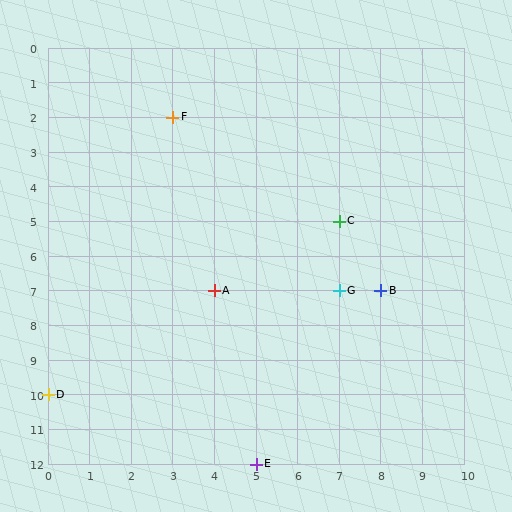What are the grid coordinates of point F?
Point F is at grid coordinates (3, 2).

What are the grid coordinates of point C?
Point C is at grid coordinates (7, 5).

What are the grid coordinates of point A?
Point A is at grid coordinates (4, 7).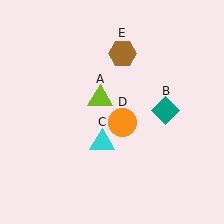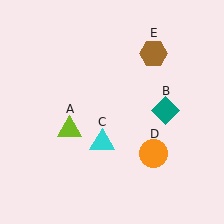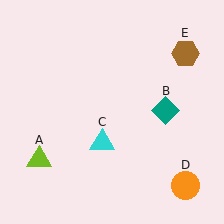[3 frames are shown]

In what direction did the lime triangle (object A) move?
The lime triangle (object A) moved down and to the left.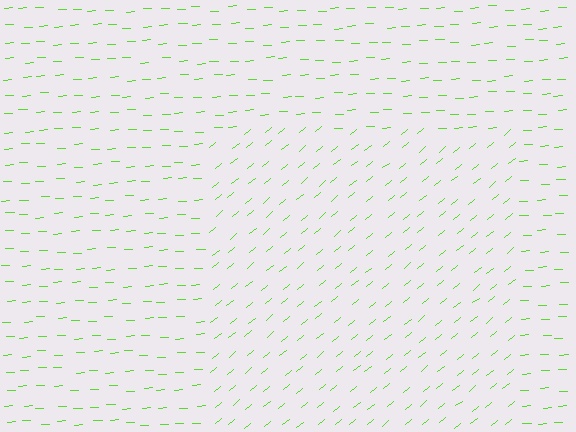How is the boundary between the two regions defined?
The boundary is defined purely by a change in line orientation (approximately 37 degrees difference). All lines are the same color and thickness.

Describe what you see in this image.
The image is filled with small lime line segments. A rectangle region in the image has lines oriented differently from the surrounding lines, creating a visible texture boundary.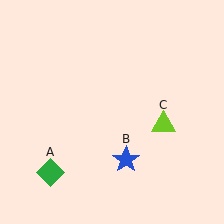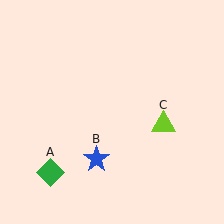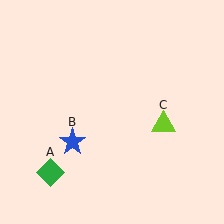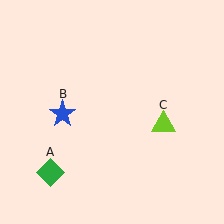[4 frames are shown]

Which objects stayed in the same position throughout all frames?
Green diamond (object A) and lime triangle (object C) remained stationary.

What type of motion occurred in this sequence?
The blue star (object B) rotated clockwise around the center of the scene.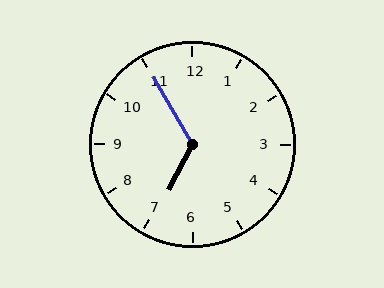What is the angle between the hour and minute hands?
Approximately 122 degrees.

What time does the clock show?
6:55.